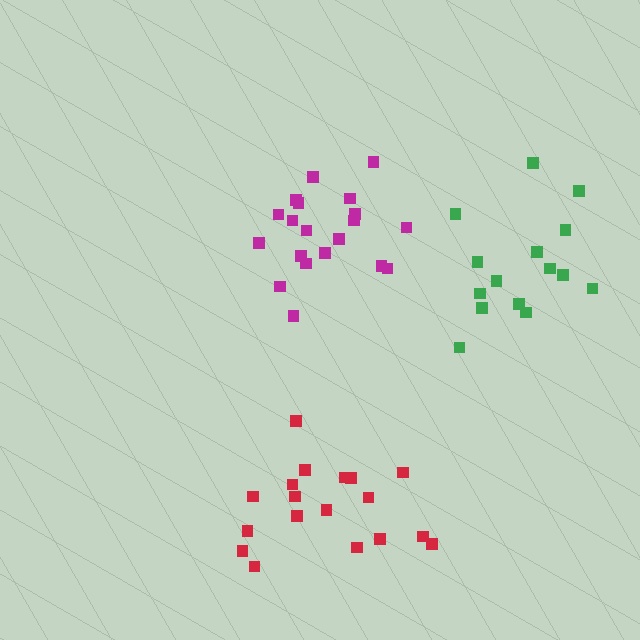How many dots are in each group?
Group 1: 18 dots, Group 2: 20 dots, Group 3: 15 dots (53 total).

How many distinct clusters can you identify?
There are 3 distinct clusters.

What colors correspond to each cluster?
The clusters are colored: red, magenta, green.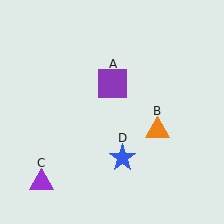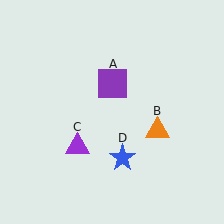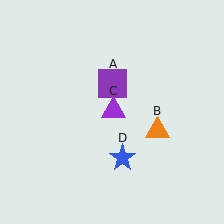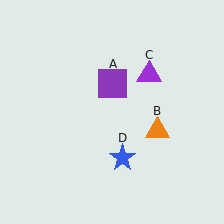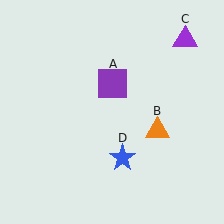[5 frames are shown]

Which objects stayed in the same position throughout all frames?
Purple square (object A) and orange triangle (object B) and blue star (object D) remained stationary.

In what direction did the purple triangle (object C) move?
The purple triangle (object C) moved up and to the right.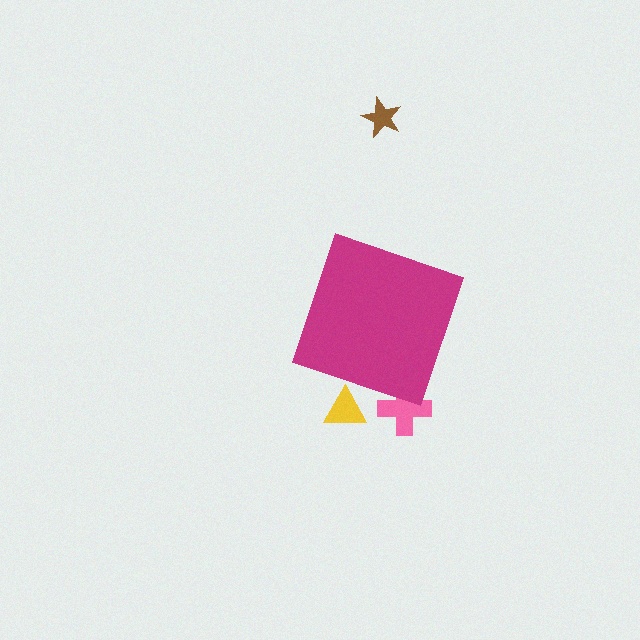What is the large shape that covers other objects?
A magenta diamond.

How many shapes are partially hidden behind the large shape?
2 shapes are partially hidden.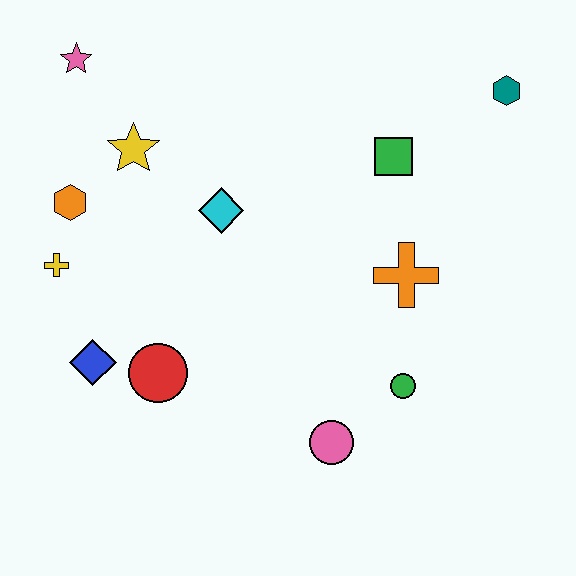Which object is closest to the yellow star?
The orange hexagon is closest to the yellow star.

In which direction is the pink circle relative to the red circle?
The pink circle is to the right of the red circle.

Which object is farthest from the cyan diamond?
The teal hexagon is farthest from the cyan diamond.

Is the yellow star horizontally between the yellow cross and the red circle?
Yes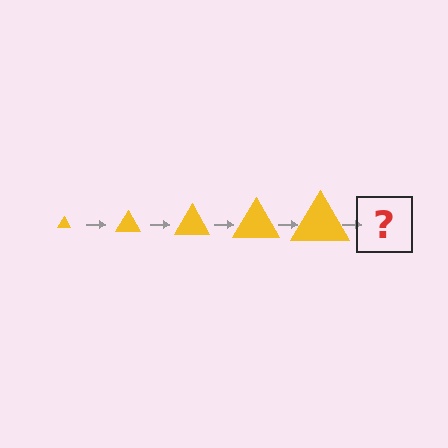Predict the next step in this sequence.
The next step is a yellow triangle, larger than the previous one.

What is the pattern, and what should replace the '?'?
The pattern is that the triangle gets progressively larger each step. The '?' should be a yellow triangle, larger than the previous one.